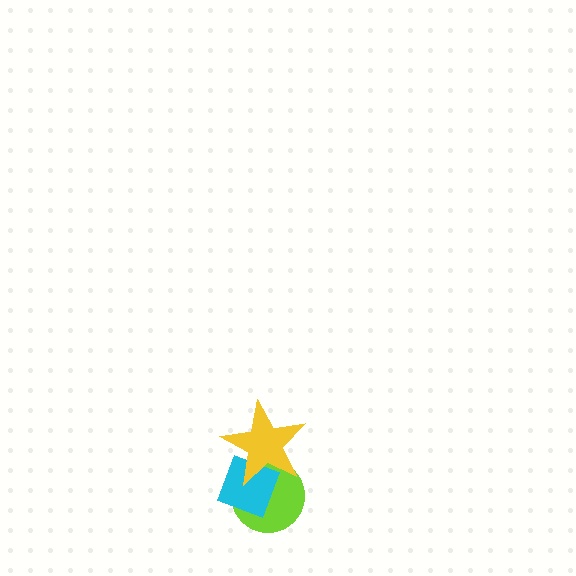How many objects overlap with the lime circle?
2 objects overlap with the lime circle.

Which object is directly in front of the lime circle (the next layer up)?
The cyan diamond is directly in front of the lime circle.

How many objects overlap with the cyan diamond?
2 objects overlap with the cyan diamond.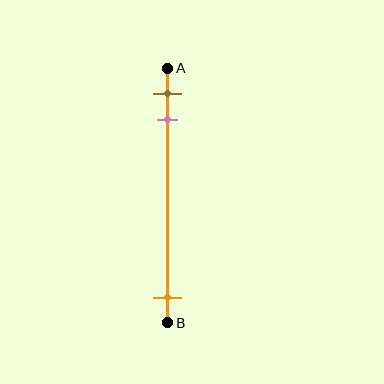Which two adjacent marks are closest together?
The brown and pink marks are the closest adjacent pair.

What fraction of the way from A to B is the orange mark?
The orange mark is approximately 90% (0.9) of the way from A to B.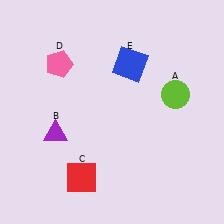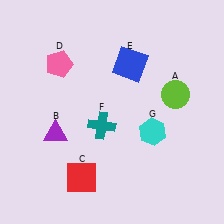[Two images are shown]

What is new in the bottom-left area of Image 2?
A teal cross (F) was added in the bottom-left area of Image 2.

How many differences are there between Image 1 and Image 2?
There are 2 differences between the two images.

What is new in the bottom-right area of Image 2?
A cyan hexagon (G) was added in the bottom-right area of Image 2.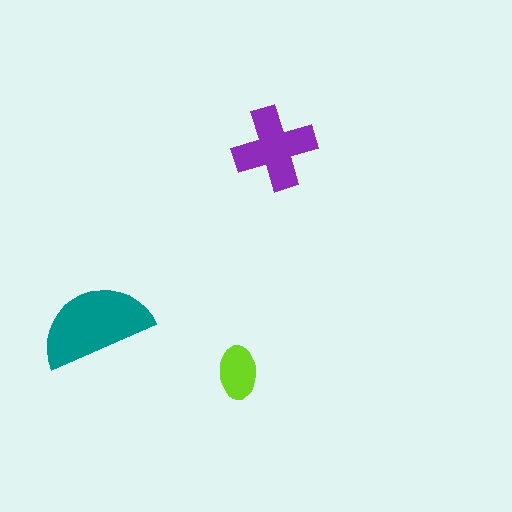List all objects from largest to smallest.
The teal semicircle, the purple cross, the lime ellipse.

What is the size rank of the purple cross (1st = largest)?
2nd.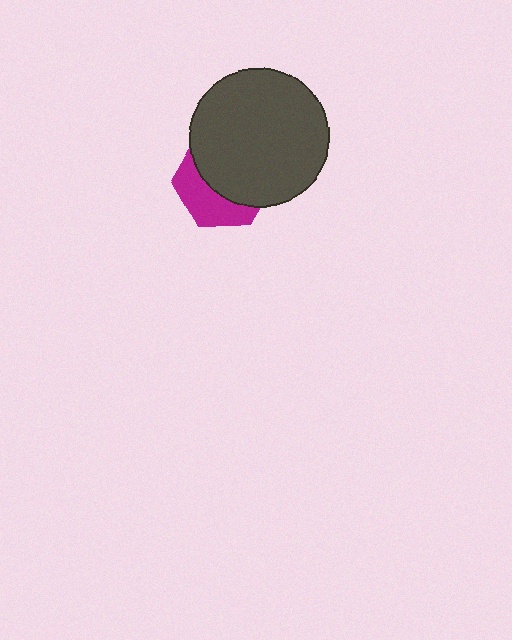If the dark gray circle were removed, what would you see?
You would see the complete magenta hexagon.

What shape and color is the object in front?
The object in front is a dark gray circle.